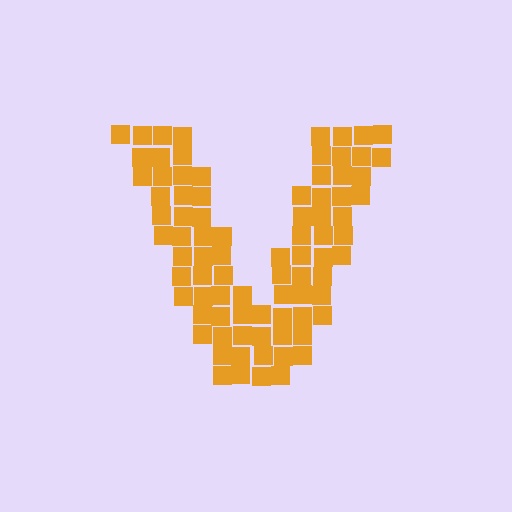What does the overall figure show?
The overall figure shows the letter V.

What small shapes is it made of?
It is made of small squares.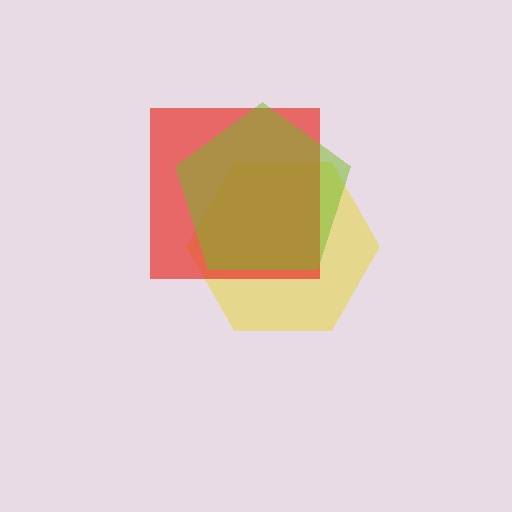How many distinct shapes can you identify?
There are 3 distinct shapes: a yellow hexagon, a red square, a lime pentagon.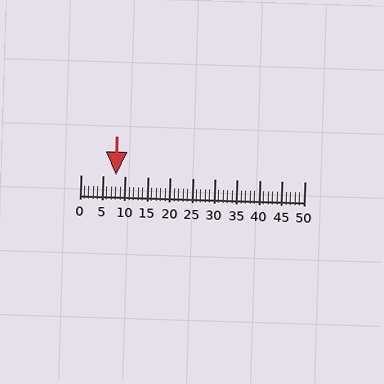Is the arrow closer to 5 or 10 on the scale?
The arrow is closer to 10.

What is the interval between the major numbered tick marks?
The major tick marks are spaced 5 units apart.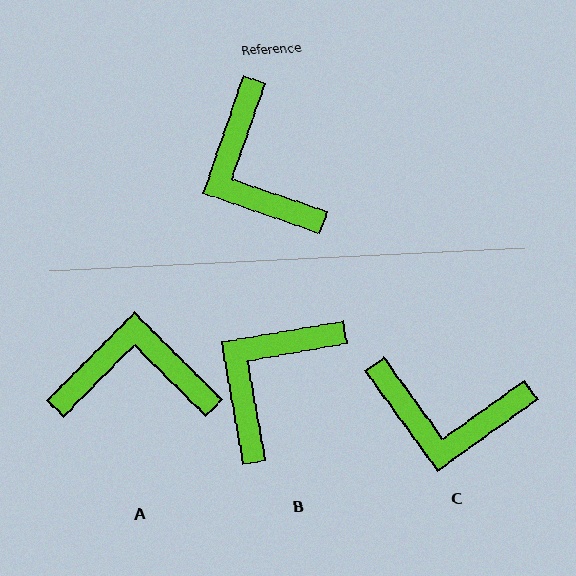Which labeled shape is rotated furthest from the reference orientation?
A, about 116 degrees away.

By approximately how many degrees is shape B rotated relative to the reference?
Approximately 61 degrees clockwise.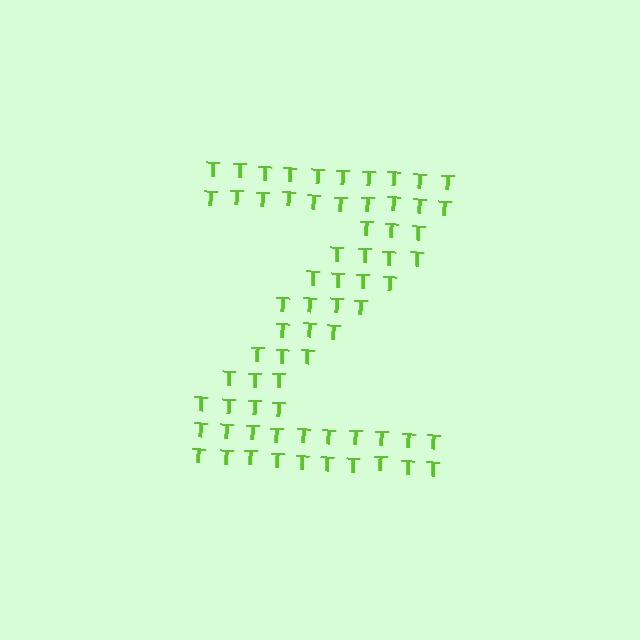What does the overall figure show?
The overall figure shows the letter Z.